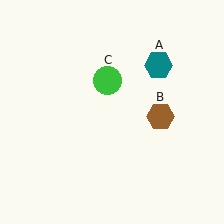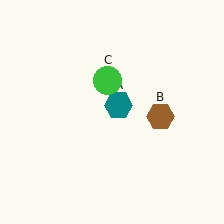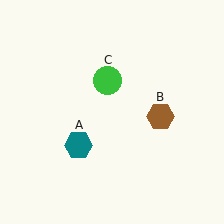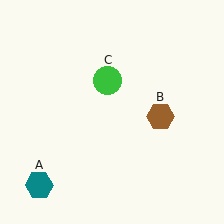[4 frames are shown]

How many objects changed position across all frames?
1 object changed position: teal hexagon (object A).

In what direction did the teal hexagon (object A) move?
The teal hexagon (object A) moved down and to the left.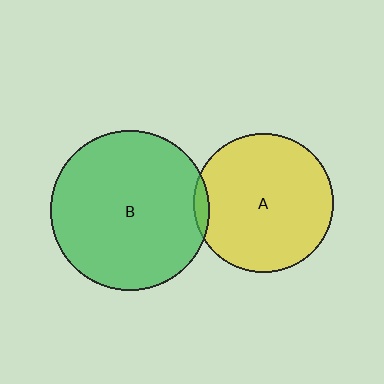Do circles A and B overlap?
Yes.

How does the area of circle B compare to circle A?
Approximately 1.3 times.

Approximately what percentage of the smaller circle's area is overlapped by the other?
Approximately 5%.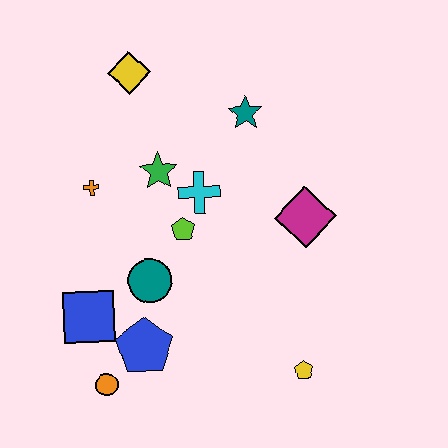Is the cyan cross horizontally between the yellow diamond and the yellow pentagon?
Yes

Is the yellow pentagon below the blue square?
Yes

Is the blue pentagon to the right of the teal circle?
No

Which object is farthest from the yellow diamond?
The yellow pentagon is farthest from the yellow diamond.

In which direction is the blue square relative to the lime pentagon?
The blue square is to the left of the lime pentagon.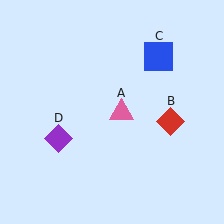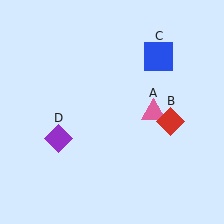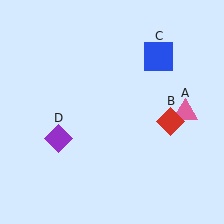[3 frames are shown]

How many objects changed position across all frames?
1 object changed position: pink triangle (object A).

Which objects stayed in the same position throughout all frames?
Red diamond (object B) and blue square (object C) and purple diamond (object D) remained stationary.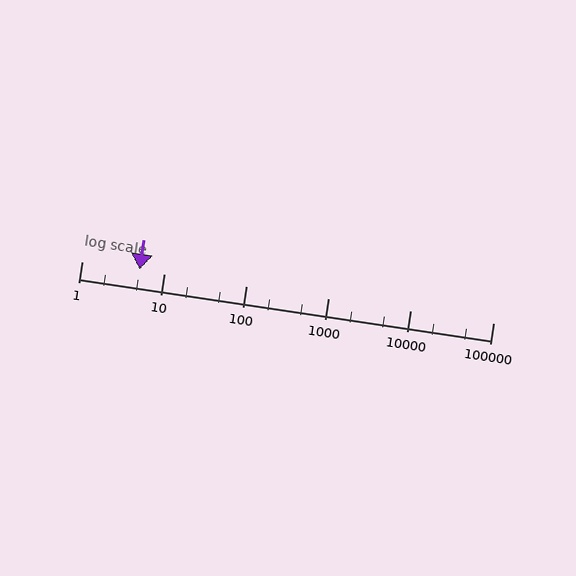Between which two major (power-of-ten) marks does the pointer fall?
The pointer is between 1 and 10.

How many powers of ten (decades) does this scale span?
The scale spans 5 decades, from 1 to 100000.